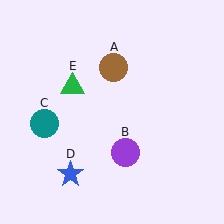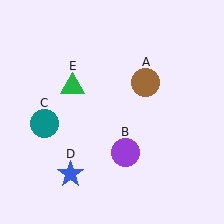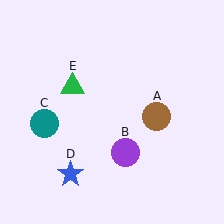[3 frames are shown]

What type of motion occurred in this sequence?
The brown circle (object A) rotated clockwise around the center of the scene.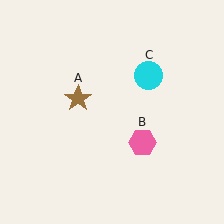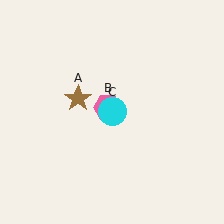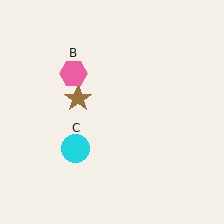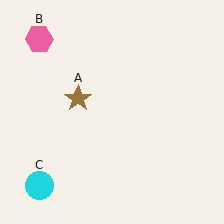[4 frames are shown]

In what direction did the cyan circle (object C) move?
The cyan circle (object C) moved down and to the left.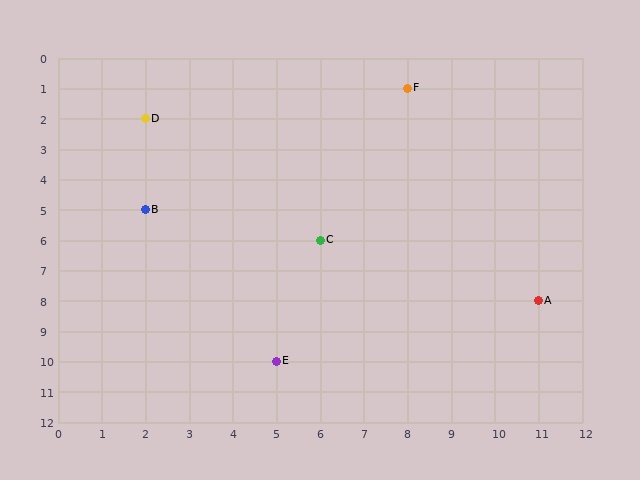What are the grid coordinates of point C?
Point C is at grid coordinates (6, 6).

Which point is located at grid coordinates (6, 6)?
Point C is at (6, 6).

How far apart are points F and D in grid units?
Points F and D are 6 columns and 1 row apart (about 6.1 grid units diagonally).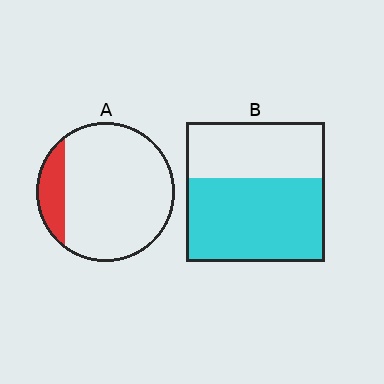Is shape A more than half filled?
No.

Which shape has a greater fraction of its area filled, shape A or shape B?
Shape B.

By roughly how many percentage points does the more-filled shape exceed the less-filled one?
By roughly 45 percentage points (B over A).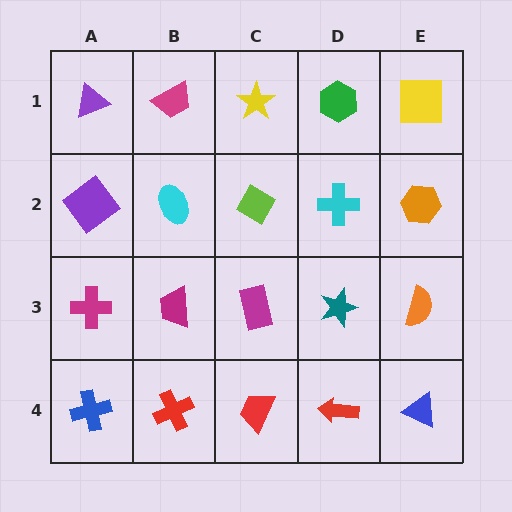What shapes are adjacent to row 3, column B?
A cyan ellipse (row 2, column B), a red cross (row 4, column B), a magenta cross (row 3, column A), a magenta rectangle (row 3, column C).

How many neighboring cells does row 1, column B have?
3.